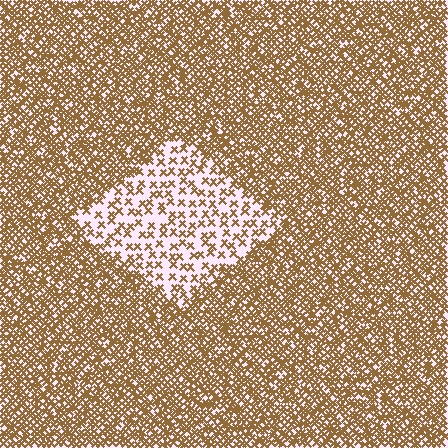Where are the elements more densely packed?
The elements are more densely packed outside the diamond boundary.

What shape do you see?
I see a diamond.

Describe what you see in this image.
The image contains small brown elements arranged at two different densities. A diamond-shaped region is visible where the elements are less densely packed than the surrounding area.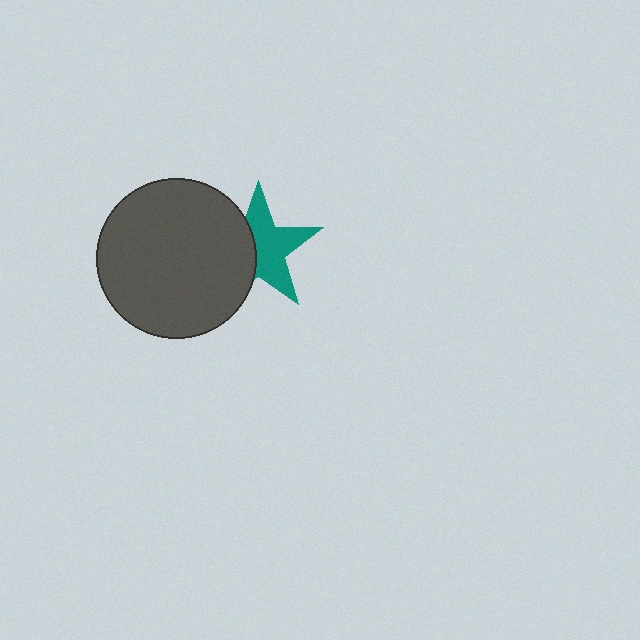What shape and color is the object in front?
The object in front is a dark gray circle.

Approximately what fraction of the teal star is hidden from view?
Roughly 41% of the teal star is hidden behind the dark gray circle.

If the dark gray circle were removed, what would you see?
You would see the complete teal star.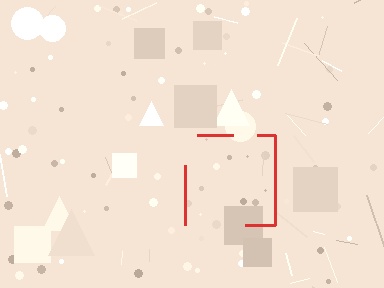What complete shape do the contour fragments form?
The contour fragments form a square.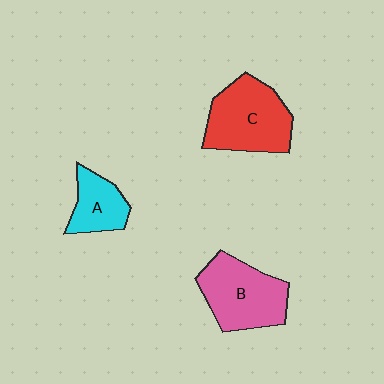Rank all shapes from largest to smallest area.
From largest to smallest: C (red), B (pink), A (cyan).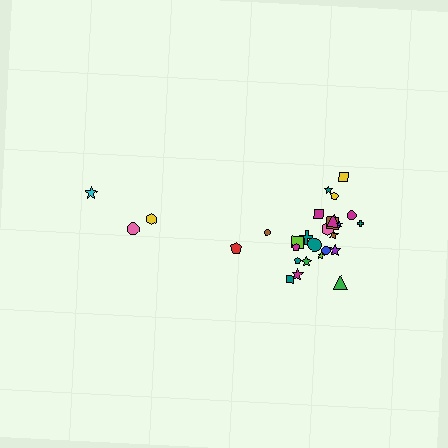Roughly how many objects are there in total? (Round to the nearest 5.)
Roughly 30 objects in total.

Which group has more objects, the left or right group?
The right group.